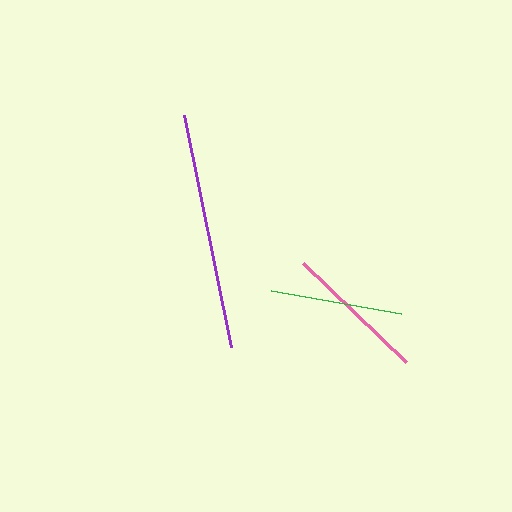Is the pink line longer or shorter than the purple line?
The purple line is longer than the pink line.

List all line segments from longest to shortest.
From longest to shortest: purple, pink, green.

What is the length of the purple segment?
The purple segment is approximately 237 pixels long.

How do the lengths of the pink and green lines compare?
The pink and green lines are approximately the same length.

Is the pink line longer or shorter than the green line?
The pink line is longer than the green line.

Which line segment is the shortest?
The green line is the shortest at approximately 131 pixels.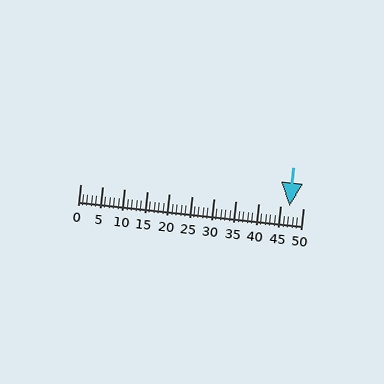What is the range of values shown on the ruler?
The ruler shows values from 0 to 50.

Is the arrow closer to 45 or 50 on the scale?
The arrow is closer to 45.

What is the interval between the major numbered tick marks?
The major tick marks are spaced 5 units apart.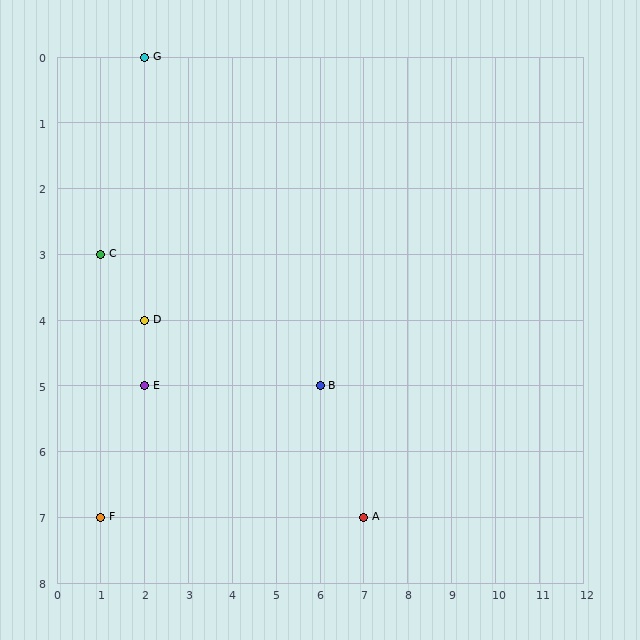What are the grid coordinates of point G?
Point G is at grid coordinates (2, 0).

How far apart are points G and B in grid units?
Points G and B are 4 columns and 5 rows apart (about 6.4 grid units diagonally).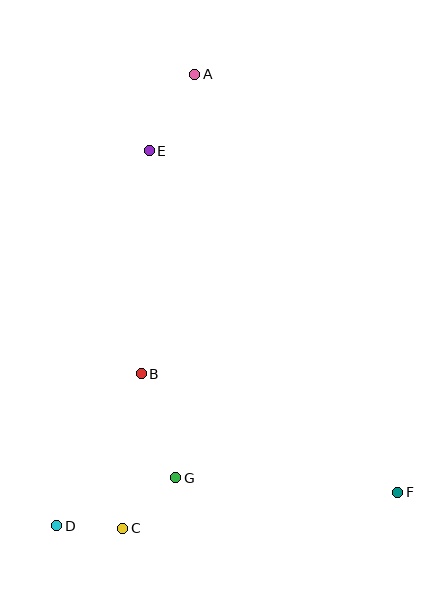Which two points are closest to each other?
Points C and D are closest to each other.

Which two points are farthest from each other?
Points A and D are farthest from each other.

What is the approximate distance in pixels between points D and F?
The distance between D and F is approximately 342 pixels.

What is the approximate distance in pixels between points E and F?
The distance between E and F is approximately 422 pixels.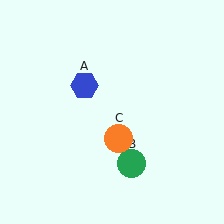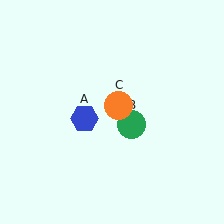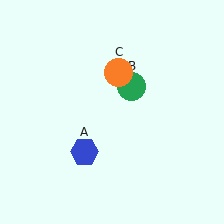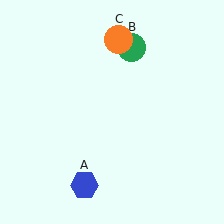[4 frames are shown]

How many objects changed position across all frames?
3 objects changed position: blue hexagon (object A), green circle (object B), orange circle (object C).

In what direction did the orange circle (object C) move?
The orange circle (object C) moved up.